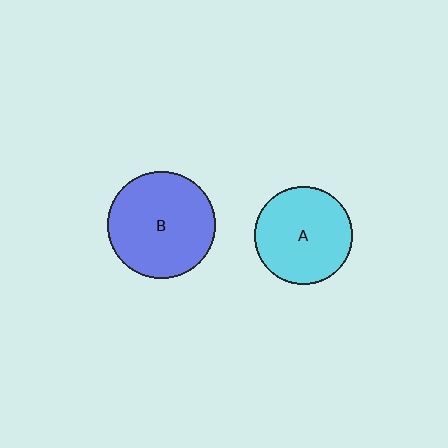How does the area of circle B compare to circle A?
Approximately 1.2 times.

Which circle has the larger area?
Circle B (blue).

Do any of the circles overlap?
No, none of the circles overlap.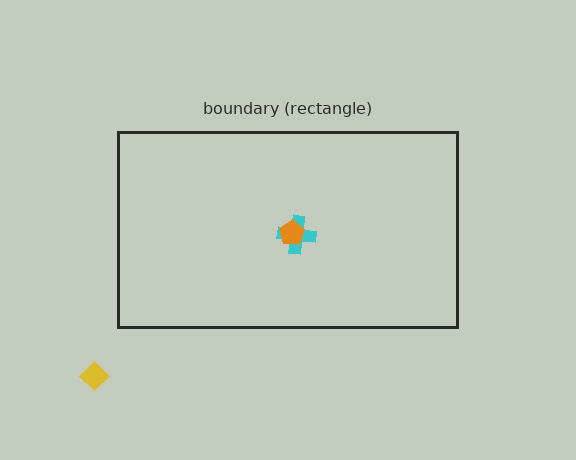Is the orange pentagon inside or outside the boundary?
Inside.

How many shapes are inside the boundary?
2 inside, 1 outside.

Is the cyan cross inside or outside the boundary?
Inside.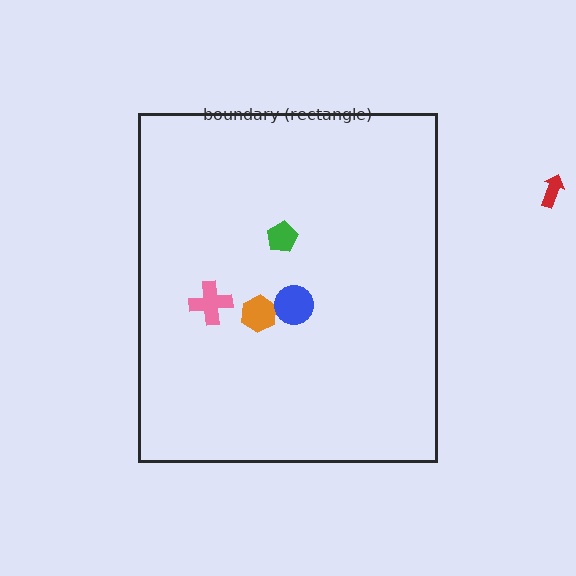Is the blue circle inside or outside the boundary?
Inside.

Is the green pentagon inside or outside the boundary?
Inside.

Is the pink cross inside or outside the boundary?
Inside.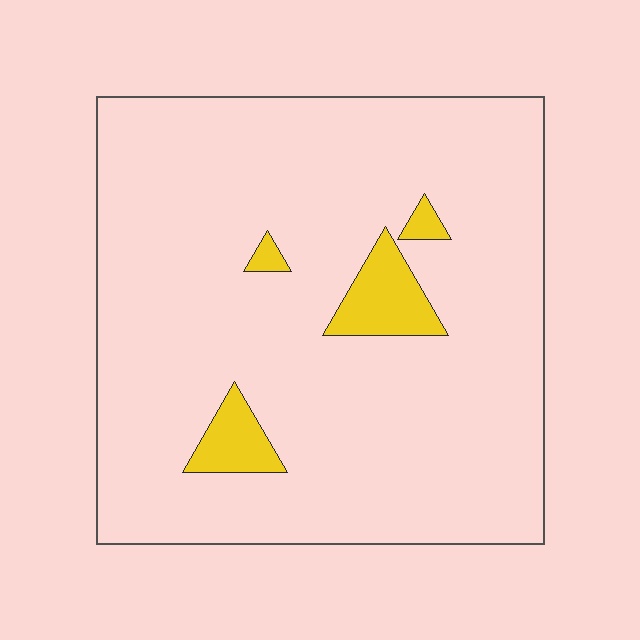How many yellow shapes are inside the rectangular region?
4.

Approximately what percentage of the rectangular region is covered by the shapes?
Approximately 5%.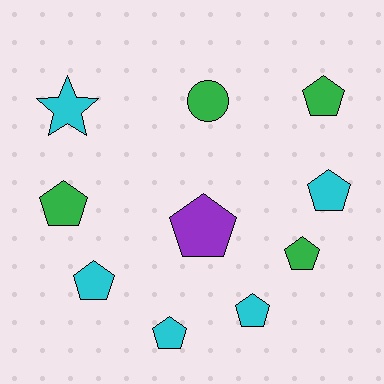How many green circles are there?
There is 1 green circle.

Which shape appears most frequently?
Pentagon, with 8 objects.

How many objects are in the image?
There are 10 objects.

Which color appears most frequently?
Cyan, with 5 objects.